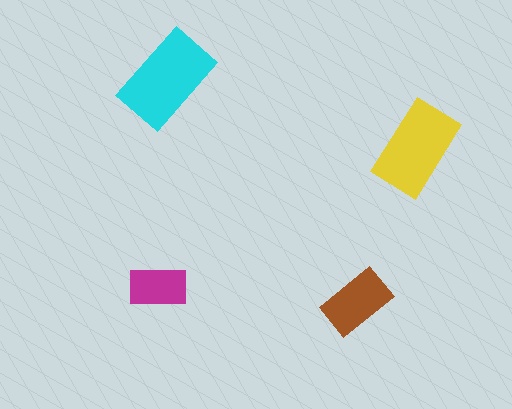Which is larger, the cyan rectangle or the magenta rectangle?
The cyan one.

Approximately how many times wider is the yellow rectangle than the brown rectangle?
About 1.5 times wider.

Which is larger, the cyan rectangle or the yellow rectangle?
The cyan one.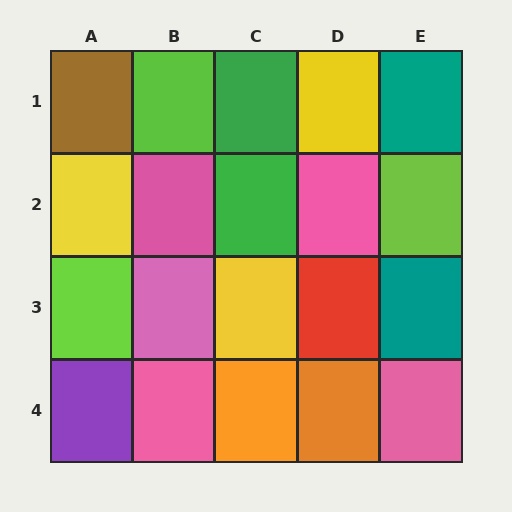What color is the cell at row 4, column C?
Orange.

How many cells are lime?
3 cells are lime.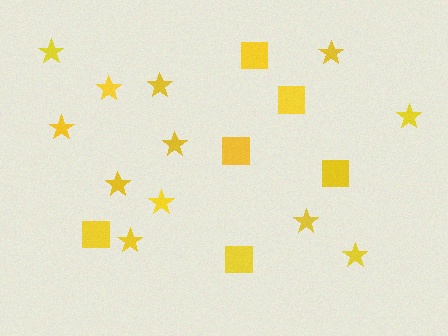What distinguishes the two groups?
There are 2 groups: one group of squares (6) and one group of stars (12).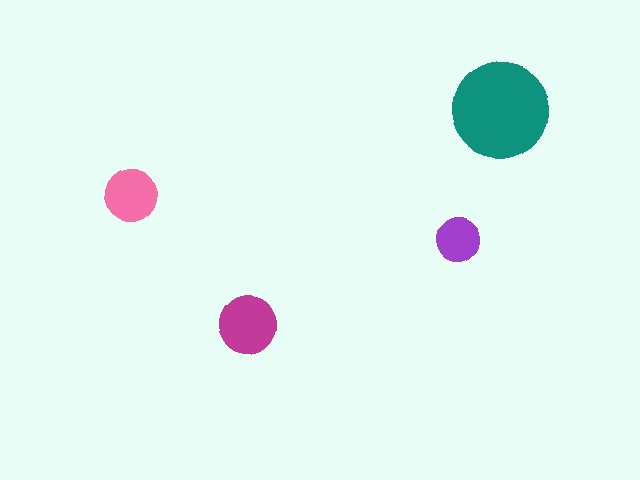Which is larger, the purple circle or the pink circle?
The pink one.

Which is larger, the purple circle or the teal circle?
The teal one.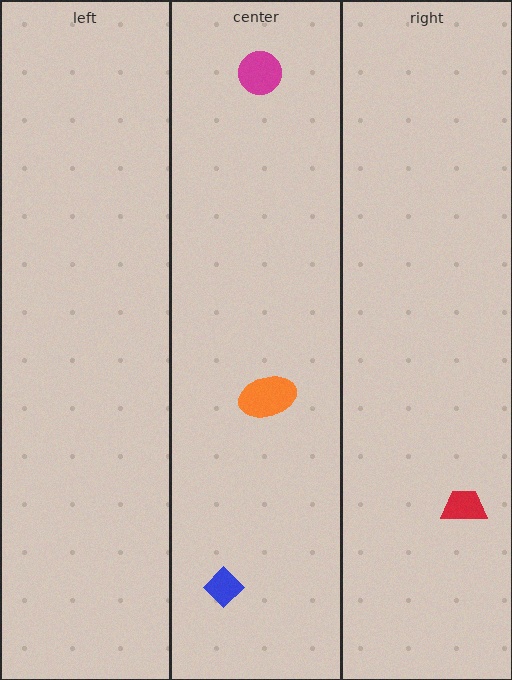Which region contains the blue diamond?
The center region.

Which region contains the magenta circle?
The center region.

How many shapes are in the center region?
3.